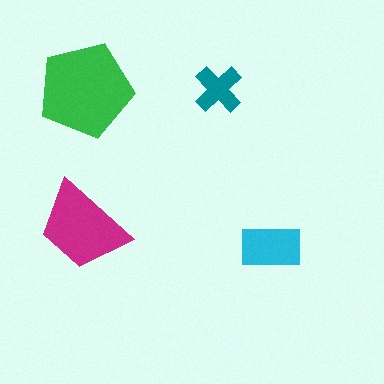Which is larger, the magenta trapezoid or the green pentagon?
The green pentagon.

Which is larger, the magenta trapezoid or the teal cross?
The magenta trapezoid.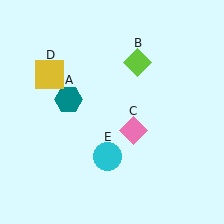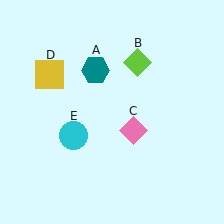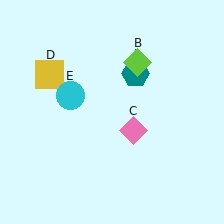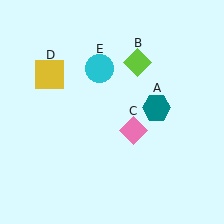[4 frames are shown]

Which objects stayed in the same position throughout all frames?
Lime diamond (object B) and pink diamond (object C) and yellow square (object D) remained stationary.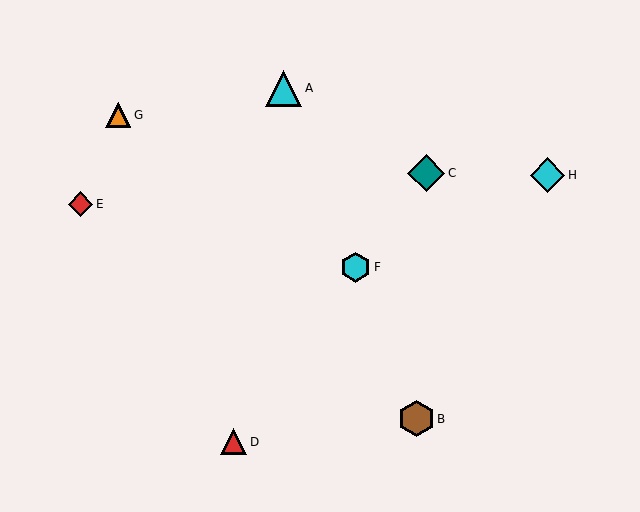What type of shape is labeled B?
Shape B is a brown hexagon.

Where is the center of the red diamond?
The center of the red diamond is at (80, 204).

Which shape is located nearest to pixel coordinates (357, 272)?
The cyan hexagon (labeled F) at (355, 267) is nearest to that location.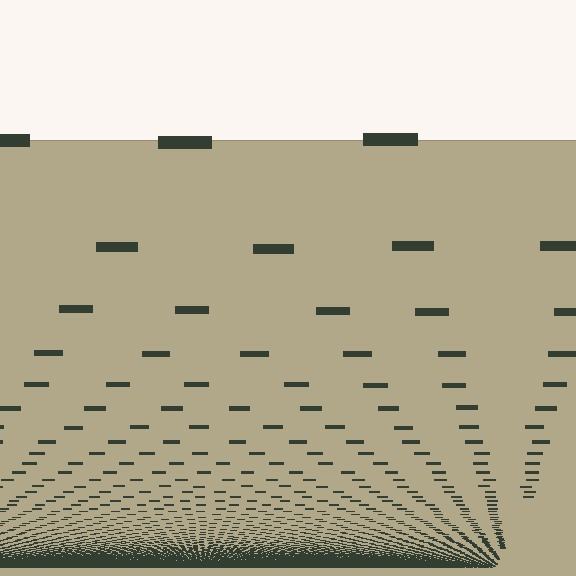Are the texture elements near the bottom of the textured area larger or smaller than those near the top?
Smaller. The gradient is inverted — elements near the bottom are smaller and denser.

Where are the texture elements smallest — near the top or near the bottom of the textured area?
Near the bottom.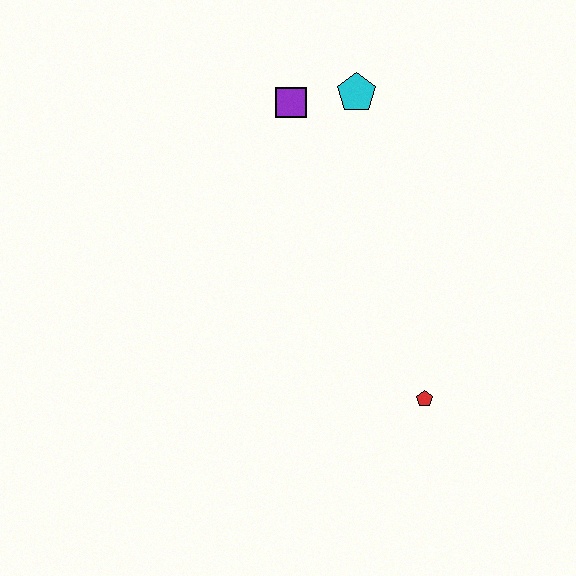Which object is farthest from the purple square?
The red pentagon is farthest from the purple square.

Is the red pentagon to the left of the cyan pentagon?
No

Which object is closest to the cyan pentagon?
The purple square is closest to the cyan pentagon.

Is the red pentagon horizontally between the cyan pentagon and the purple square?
No